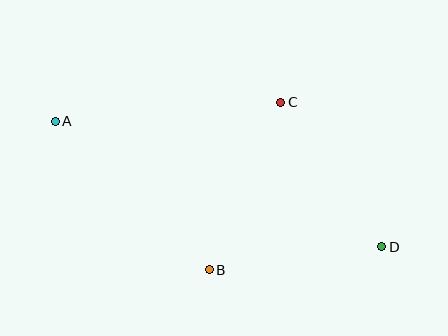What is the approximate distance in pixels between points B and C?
The distance between B and C is approximately 182 pixels.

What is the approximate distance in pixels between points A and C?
The distance between A and C is approximately 226 pixels.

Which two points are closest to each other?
Points B and D are closest to each other.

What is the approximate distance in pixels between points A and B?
The distance between A and B is approximately 214 pixels.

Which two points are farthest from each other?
Points A and D are farthest from each other.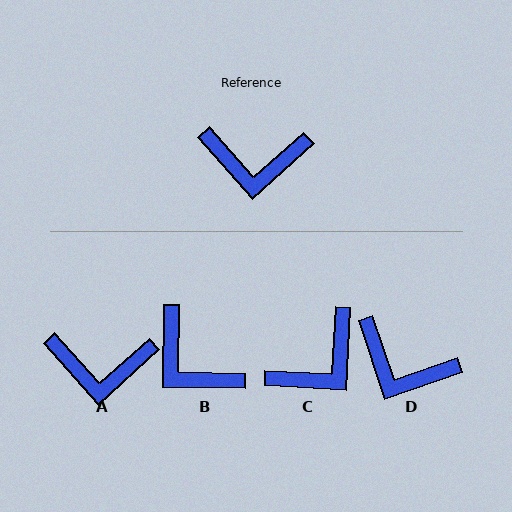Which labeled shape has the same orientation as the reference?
A.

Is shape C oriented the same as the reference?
No, it is off by about 45 degrees.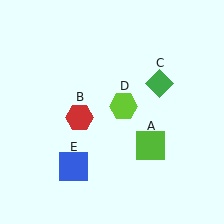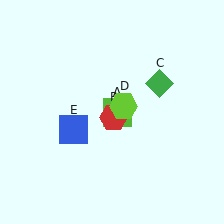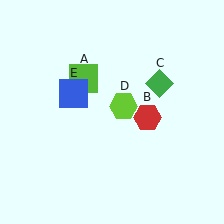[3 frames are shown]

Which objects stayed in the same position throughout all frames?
Green diamond (object C) and lime hexagon (object D) remained stationary.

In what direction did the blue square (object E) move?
The blue square (object E) moved up.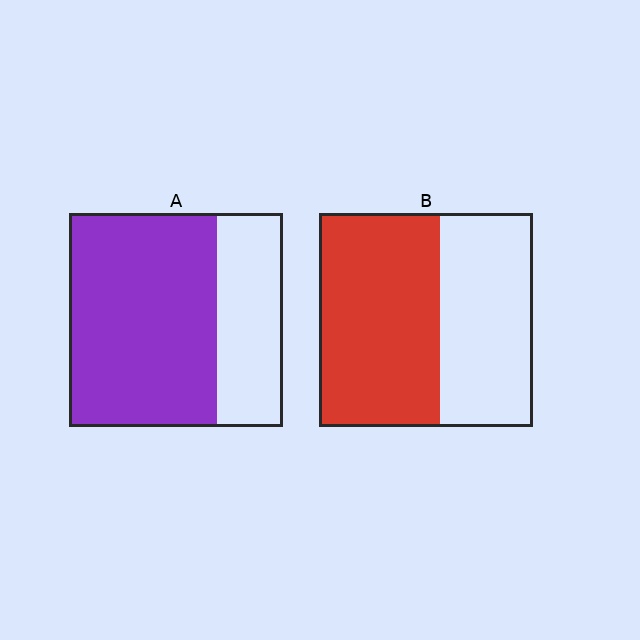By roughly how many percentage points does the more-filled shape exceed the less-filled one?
By roughly 15 percentage points (A over B).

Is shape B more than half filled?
Yes.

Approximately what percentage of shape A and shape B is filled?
A is approximately 70% and B is approximately 55%.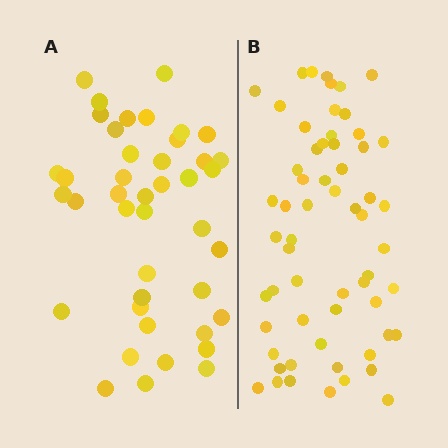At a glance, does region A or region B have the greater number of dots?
Region B (the right region) has more dots.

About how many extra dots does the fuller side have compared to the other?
Region B has approximately 20 more dots than region A.